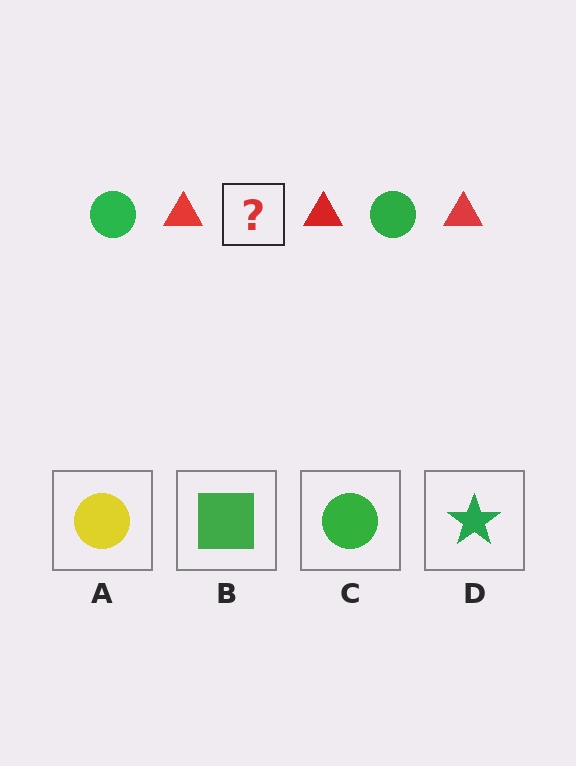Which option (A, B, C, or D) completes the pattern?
C.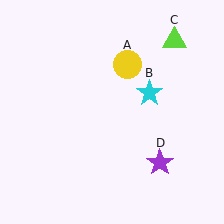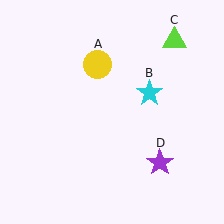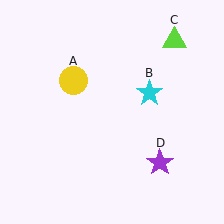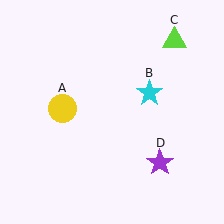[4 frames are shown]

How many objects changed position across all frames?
1 object changed position: yellow circle (object A).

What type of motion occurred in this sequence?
The yellow circle (object A) rotated counterclockwise around the center of the scene.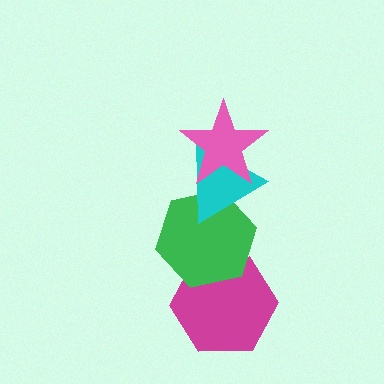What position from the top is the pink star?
The pink star is 1st from the top.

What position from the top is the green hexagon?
The green hexagon is 3rd from the top.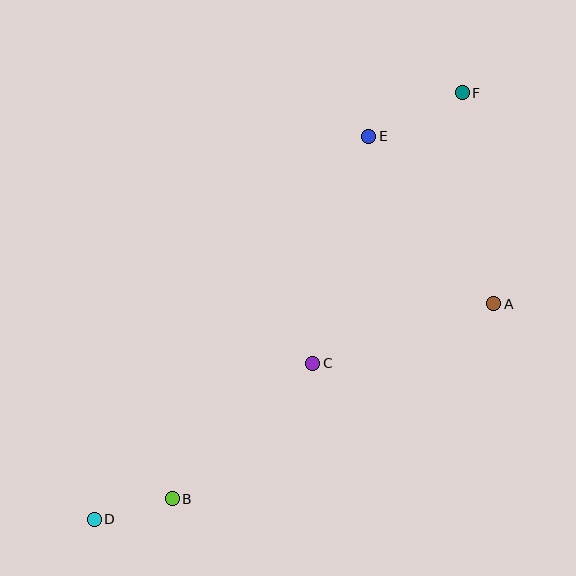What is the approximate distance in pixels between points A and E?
The distance between A and E is approximately 209 pixels.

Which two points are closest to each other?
Points B and D are closest to each other.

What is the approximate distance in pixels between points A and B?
The distance between A and B is approximately 376 pixels.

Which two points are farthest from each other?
Points D and F are farthest from each other.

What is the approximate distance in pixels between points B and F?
The distance between B and F is approximately 499 pixels.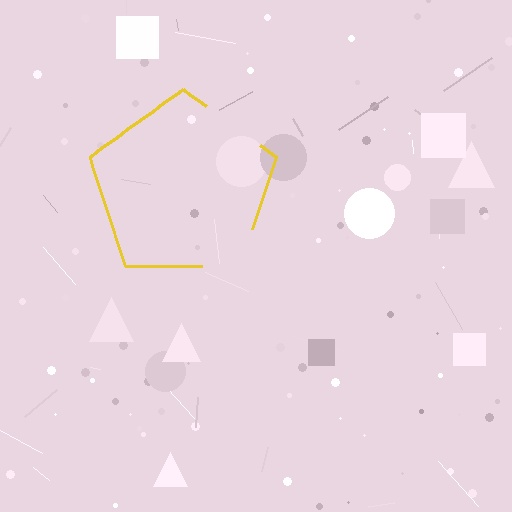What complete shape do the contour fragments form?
The contour fragments form a pentagon.